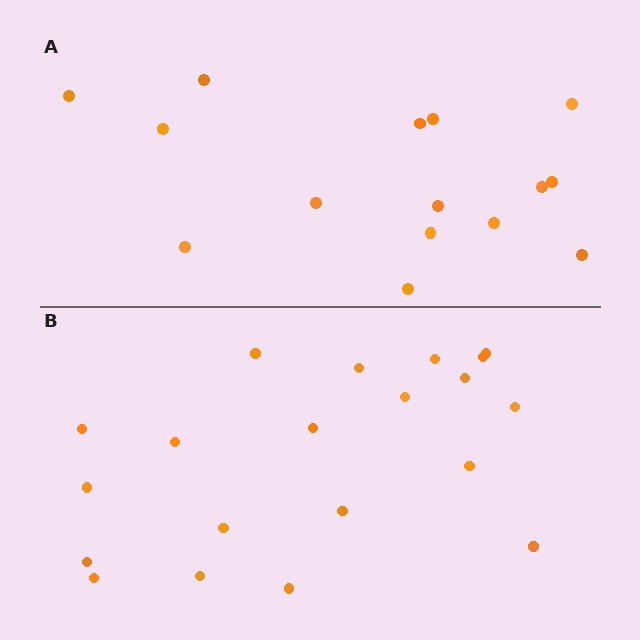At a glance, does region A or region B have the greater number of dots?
Region B (the bottom region) has more dots.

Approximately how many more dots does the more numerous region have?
Region B has about 5 more dots than region A.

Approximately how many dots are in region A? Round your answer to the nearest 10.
About 20 dots. (The exact count is 15, which rounds to 20.)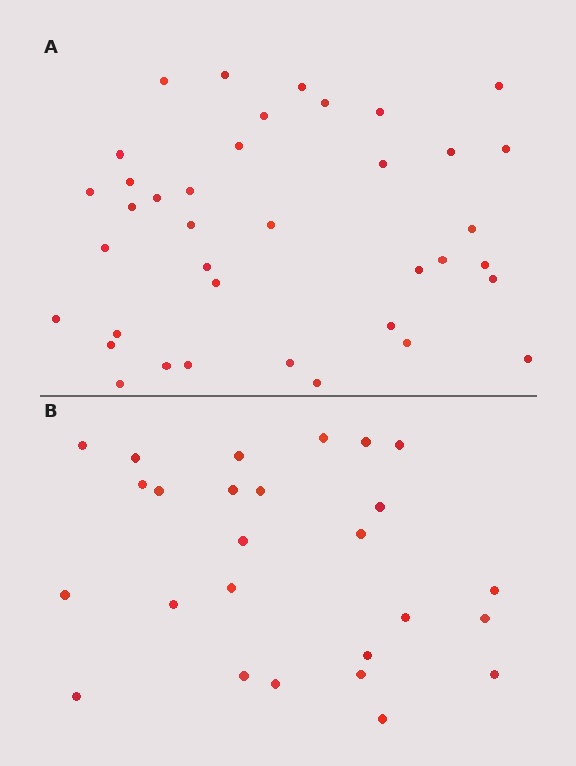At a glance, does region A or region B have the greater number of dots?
Region A (the top region) has more dots.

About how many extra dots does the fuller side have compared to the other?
Region A has roughly 12 or so more dots than region B.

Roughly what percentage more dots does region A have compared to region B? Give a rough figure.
About 45% more.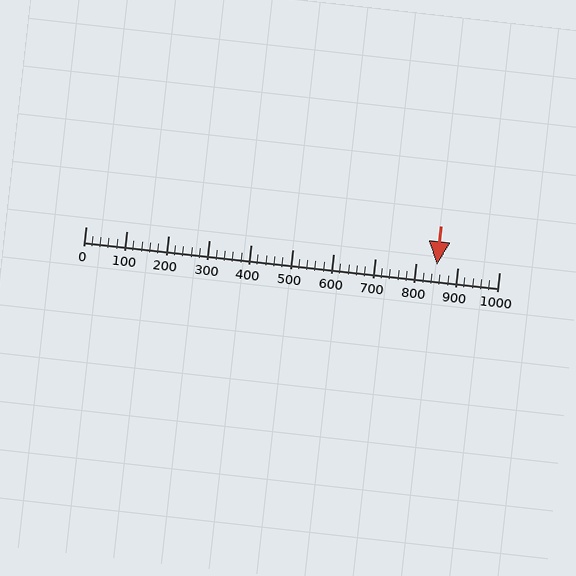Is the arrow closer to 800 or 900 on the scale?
The arrow is closer to 900.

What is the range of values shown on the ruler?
The ruler shows values from 0 to 1000.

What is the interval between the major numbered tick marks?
The major tick marks are spaced 100 units apart.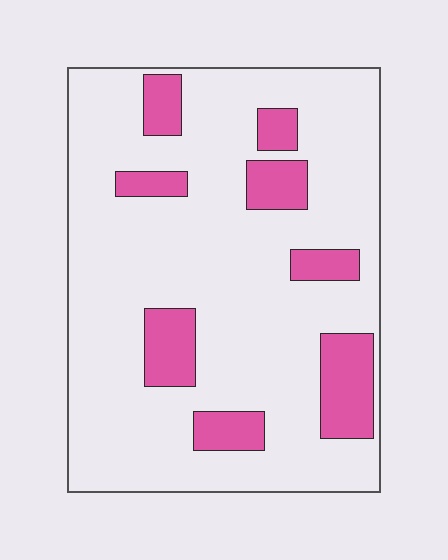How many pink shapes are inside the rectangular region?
8.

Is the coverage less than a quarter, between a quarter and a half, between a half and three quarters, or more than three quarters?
Less than a quarter.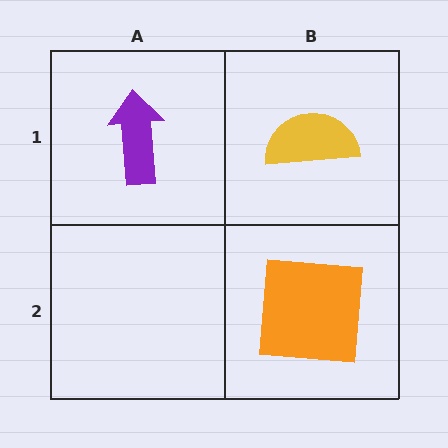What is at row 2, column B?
An orange square.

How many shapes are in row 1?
2 shapes.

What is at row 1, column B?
A yellow semicircle.